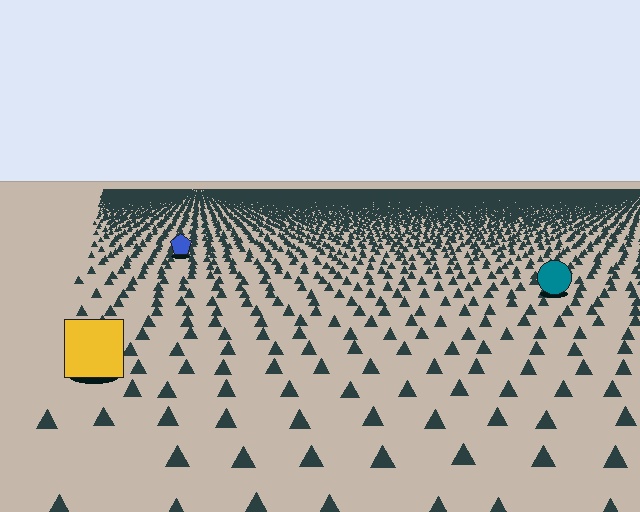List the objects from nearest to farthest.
From nearest to farthest: the yellow square, the teal circle, the blue pentagon.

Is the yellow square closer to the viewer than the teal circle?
Yes. The yellow square is closer — you can tell from the texture gradient: the ground texture is coarser near it.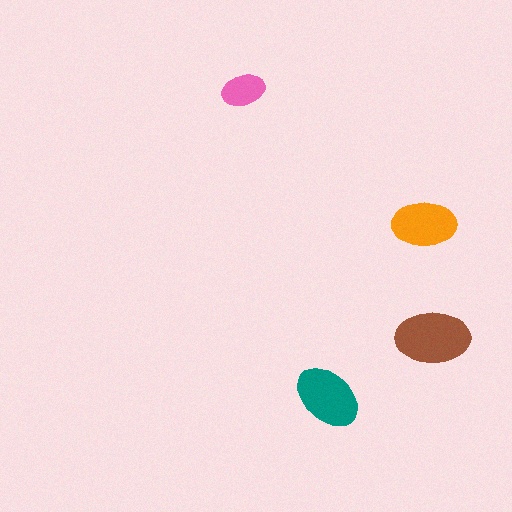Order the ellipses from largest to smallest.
the brown one, the teal one, the orange one, the pink one.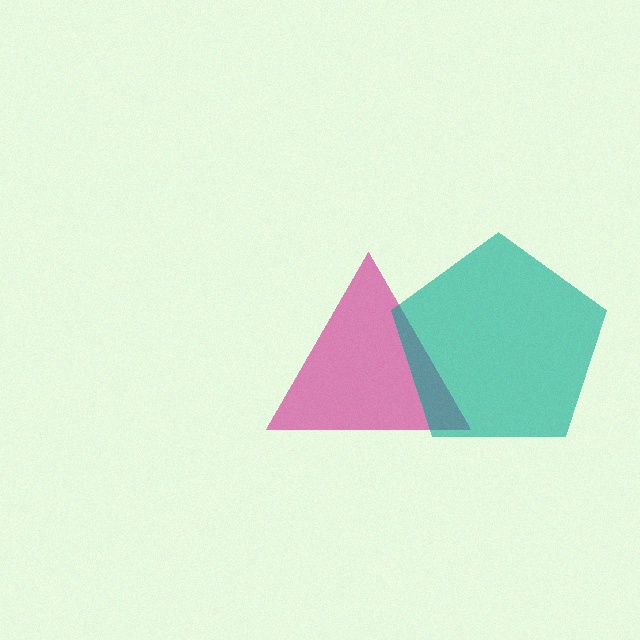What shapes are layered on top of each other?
The layered shapes are: a magenta triangle, a teal pentagon.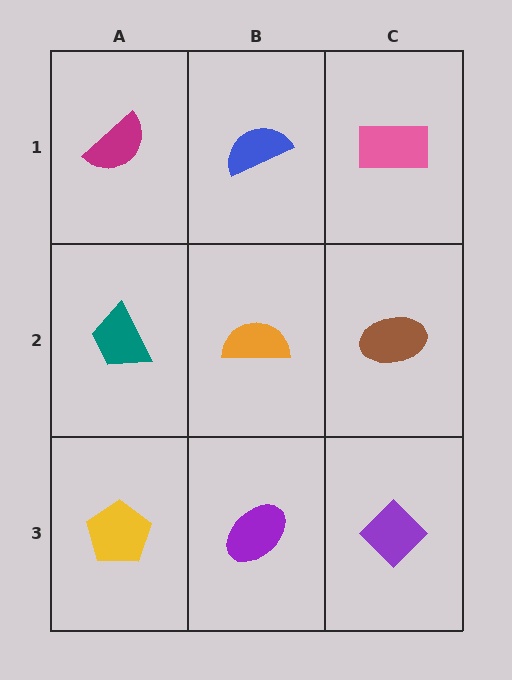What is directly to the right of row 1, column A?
A blue semicircle.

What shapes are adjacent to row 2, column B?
A blue semicircle (row 1, column B), a purple ellipse (row 3, column B), a teal trapezoid (row 2, column A), a brown ellipse (row 2, column C).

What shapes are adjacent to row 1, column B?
An orange semicircle (row 2, column B), a magenta semicircle (row 1, column A), a pink rectangle (row 1, column C).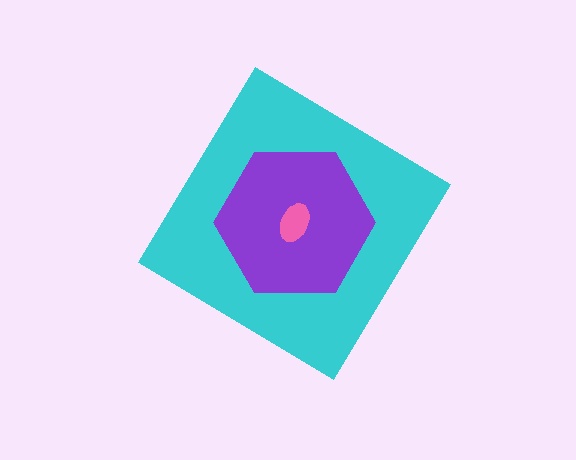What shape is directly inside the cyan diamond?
The purple hexagon.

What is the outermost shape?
The cyan diamond.